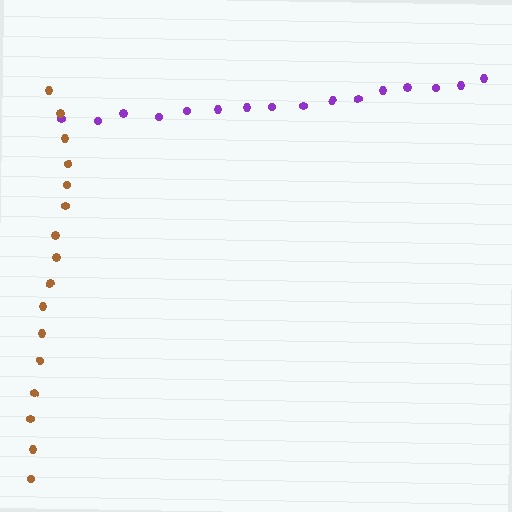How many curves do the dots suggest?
There are 2 distinct paths.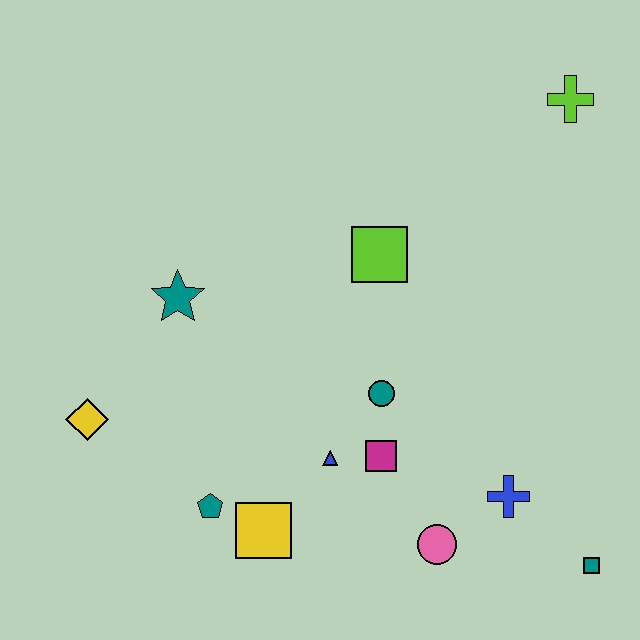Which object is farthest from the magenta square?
The lime cross is farthest from the magenta square.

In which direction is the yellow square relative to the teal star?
The yellow square is below the teal star.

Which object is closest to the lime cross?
The lime square is closest to the lime cross.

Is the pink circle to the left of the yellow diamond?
No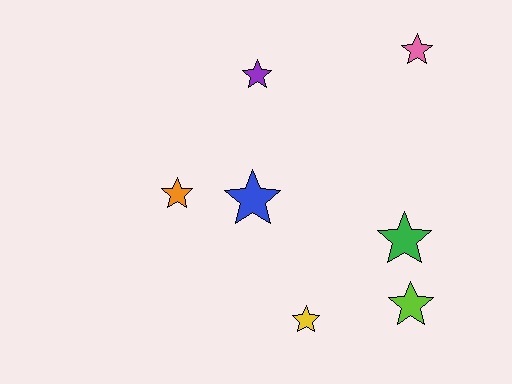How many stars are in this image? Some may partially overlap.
There are 7 stars.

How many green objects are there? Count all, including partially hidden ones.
There is 1 green object.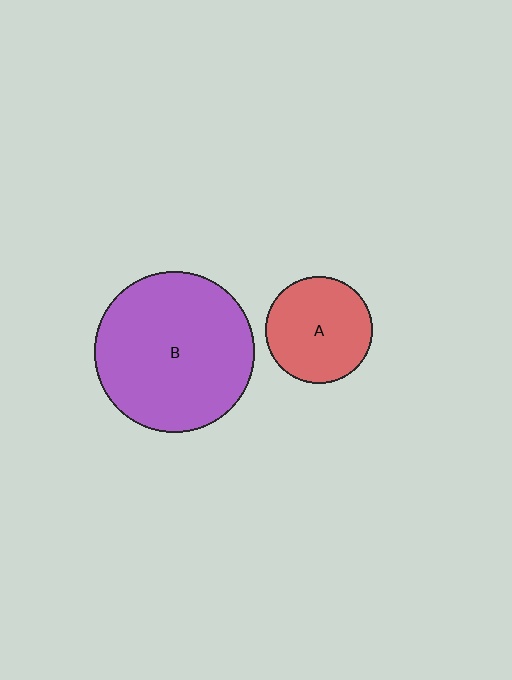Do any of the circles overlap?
No, none of the circles overlap.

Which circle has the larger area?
Circle B (purple).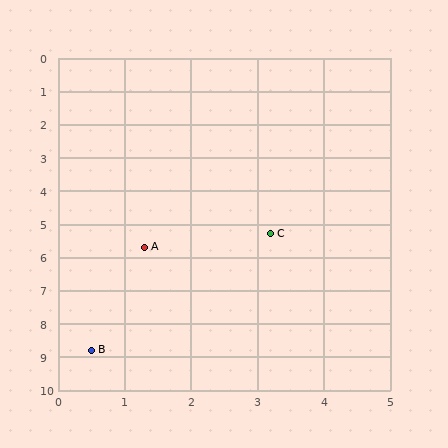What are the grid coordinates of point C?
Point C is at approximately (3.2, 5.3).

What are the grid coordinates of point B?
Point B is at approximately (0.5, 8.8).